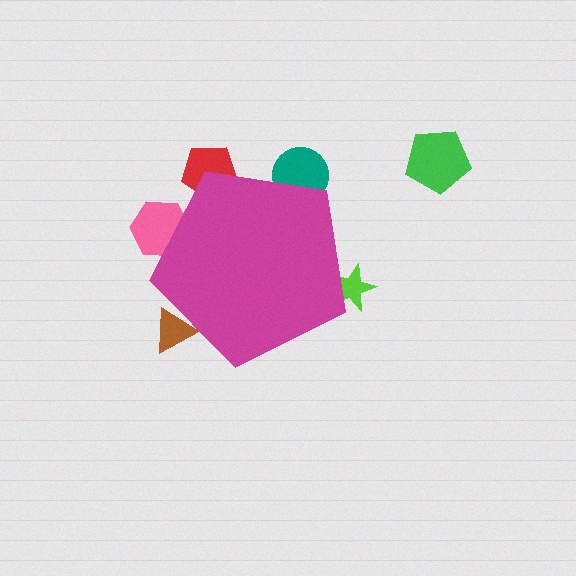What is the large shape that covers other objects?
A magenta pentagon.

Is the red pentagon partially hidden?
Yes, the red pentagon is partially hidden behind the magenta pentagon.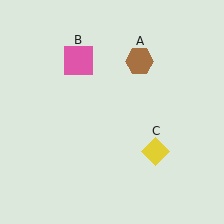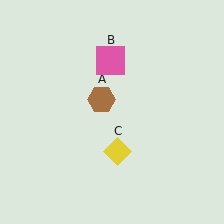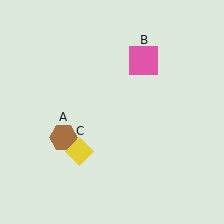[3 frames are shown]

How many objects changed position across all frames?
3 objects changed position: brown hexagon (object A), pink square (object B), yellow diamond (object C).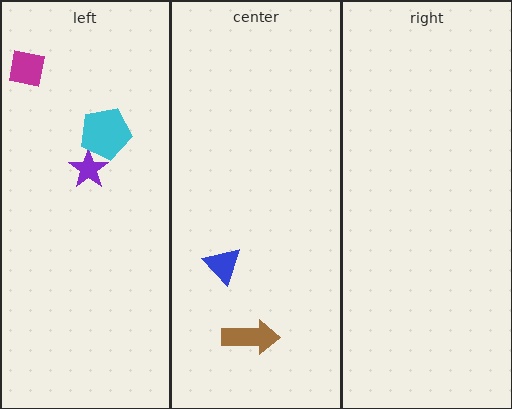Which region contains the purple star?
The left region.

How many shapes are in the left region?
3.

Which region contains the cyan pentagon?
The left region.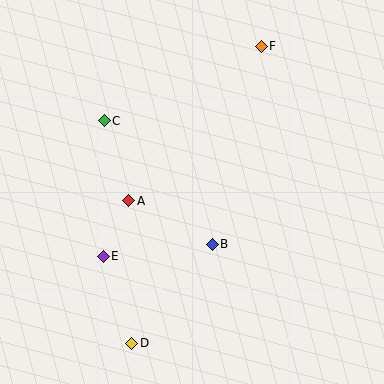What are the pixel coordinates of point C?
Point C is at (104, 121).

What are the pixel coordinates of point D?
Point D is at (132, 343).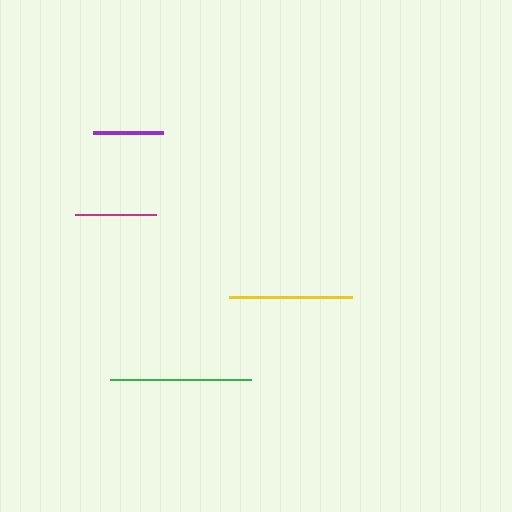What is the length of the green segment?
The green segment is approximately 141 pixels long.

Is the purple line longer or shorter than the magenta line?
The magenta line is longer than the purple line.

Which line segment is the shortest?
The purple line is the shortest at approximately 70 pixels.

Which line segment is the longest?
The green line is the longest at approximately 141 pixels.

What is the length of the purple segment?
The purple segment is approximately 70 pixels long.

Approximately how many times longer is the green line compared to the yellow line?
The green line is approximately 1.2 times the length of the yellow line.